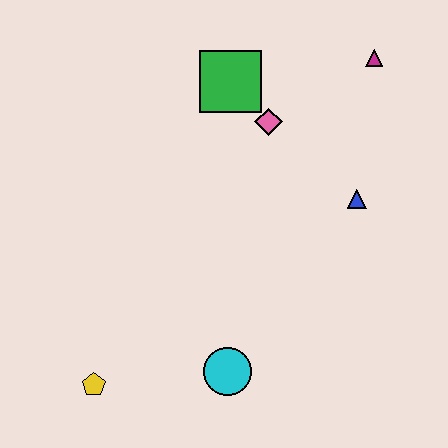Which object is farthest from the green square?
The yellow pentagon is farthest from the green square.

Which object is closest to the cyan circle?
The yellow pentagon is closest to the cyan circle.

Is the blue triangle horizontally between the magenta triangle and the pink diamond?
Yes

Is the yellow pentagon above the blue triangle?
No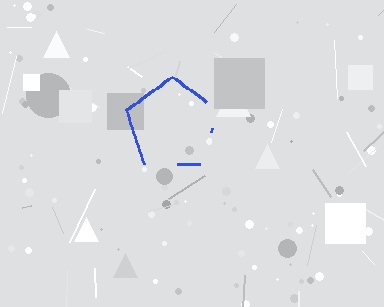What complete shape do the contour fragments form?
The contour fragments form a pentagon.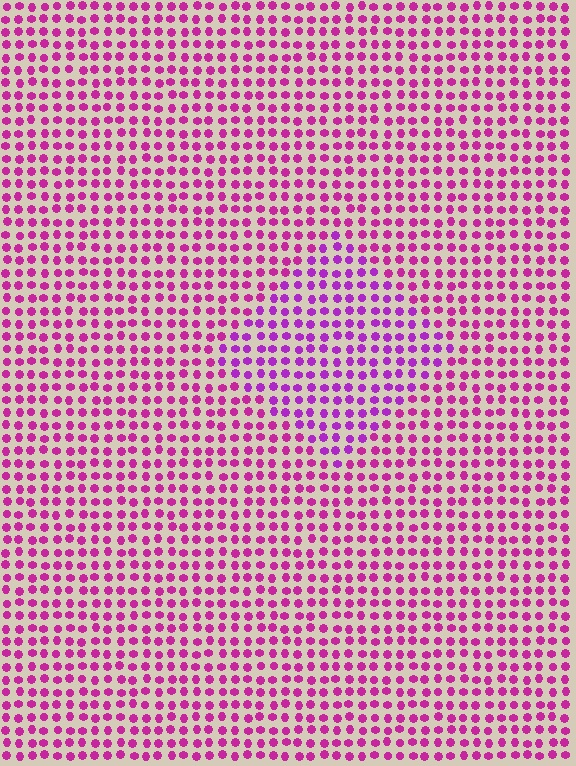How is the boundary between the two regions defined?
The boundary is defined purely by a slight shift in hue (about 25 degrees). Spacing, size, and orientation are identical on both sides.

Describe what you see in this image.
The image is filled with small magenta elements in a uniform arrangement. A diamond-shaped region is visible where the elements are tinted to a slightly different hue, forming a subtle color boundary.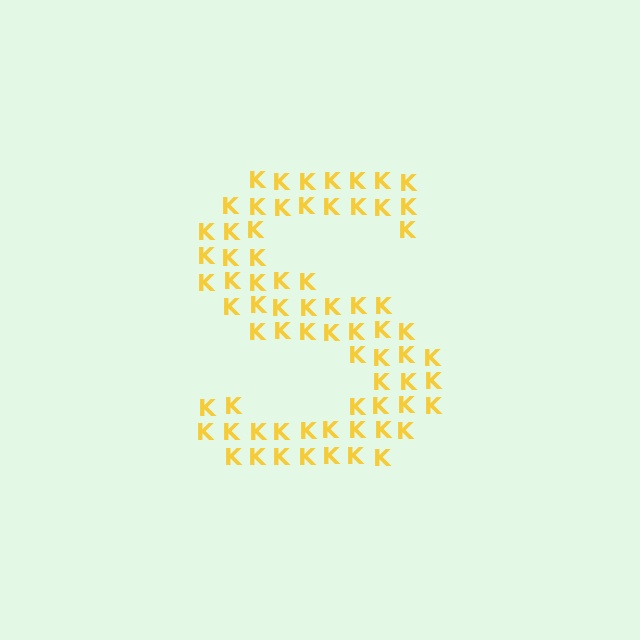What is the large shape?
The large shape is the letter S.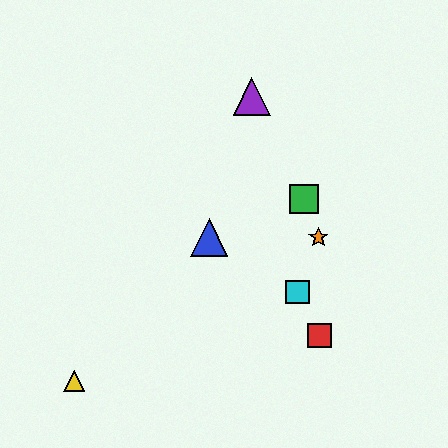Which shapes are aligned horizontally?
The blue triangle, the orange star are aligned horizontally.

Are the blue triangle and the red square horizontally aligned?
No, the blue triangle is at y≈238 and the red square is at y≈336.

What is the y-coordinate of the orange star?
The orange star is at y≈238.